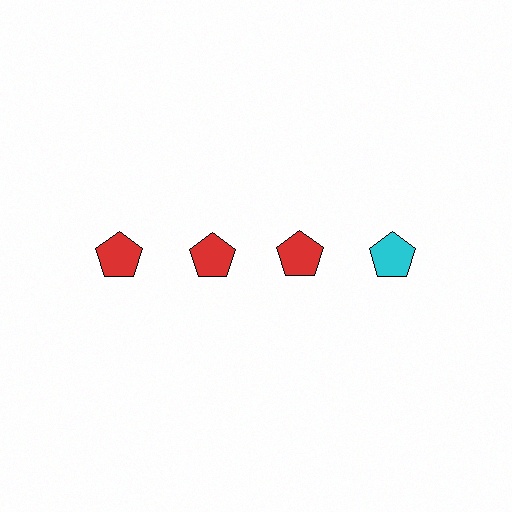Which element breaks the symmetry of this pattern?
The cyan pentagon in the top row, second from right column breaks the symmetry. All other shapes are red pentagons.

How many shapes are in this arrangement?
There are 4 shapes arranged in a grid pattern.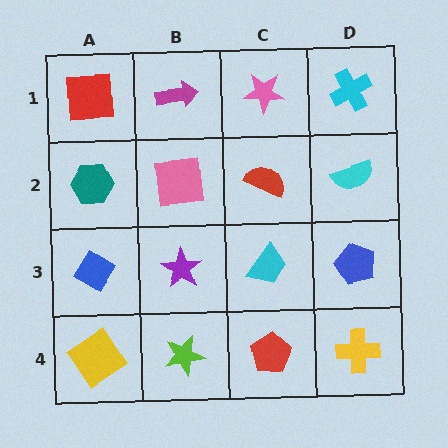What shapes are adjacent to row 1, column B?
A pink square (row 2, column B), a red square (row 1, column A), a pink star (row 1, column C).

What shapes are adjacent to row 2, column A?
A red square (row 1, column A), a blue diamond (row 3, column A), a pink square (row 2, column B).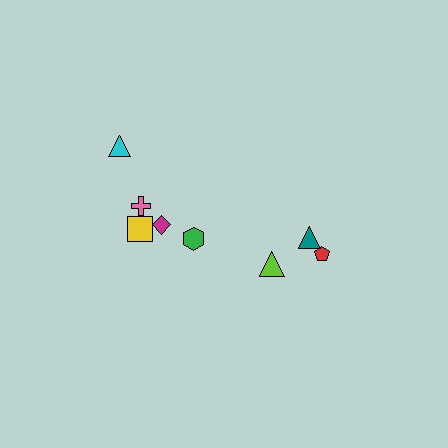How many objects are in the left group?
There are 5 objects.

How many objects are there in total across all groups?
There are 8 objects.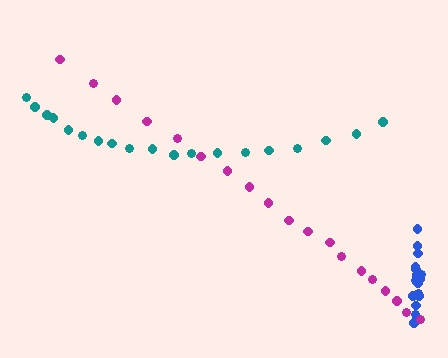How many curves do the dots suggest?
There are 3 distinct paths.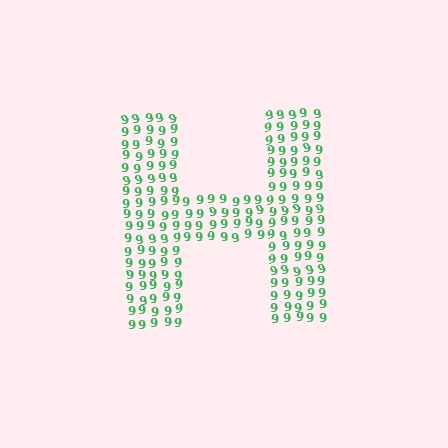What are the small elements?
The small elements are digit 9's.